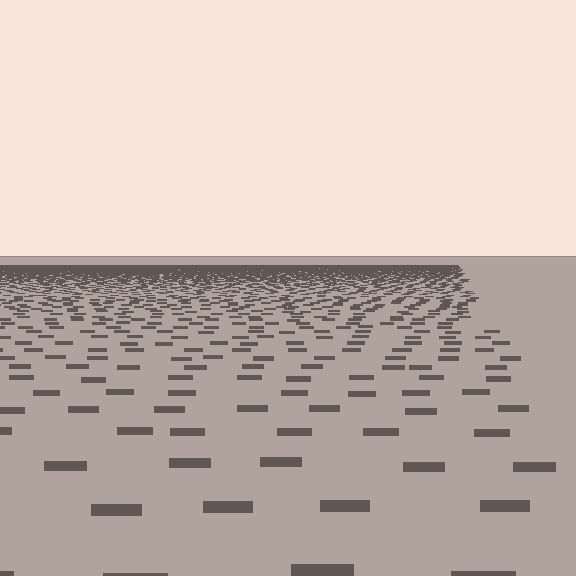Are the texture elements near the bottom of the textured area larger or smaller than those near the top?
Larger. Near the bottom, elements are closer to the viewer and appear at a bigger on-screen size.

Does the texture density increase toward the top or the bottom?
Density increases toward the top.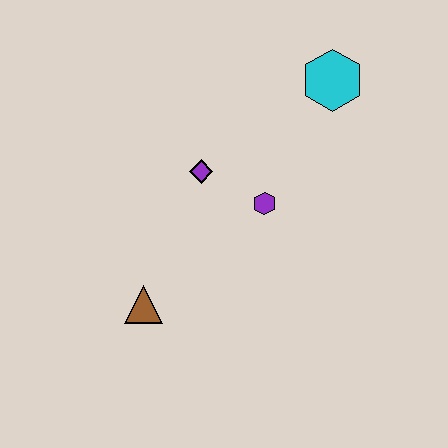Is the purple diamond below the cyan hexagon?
Yes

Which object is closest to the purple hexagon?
The purple diamond is closest to the purple hexagon.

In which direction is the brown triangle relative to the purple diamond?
The brown triangle is below the purple diamond.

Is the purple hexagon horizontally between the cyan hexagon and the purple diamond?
Yes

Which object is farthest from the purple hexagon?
The brown triangle is farthest from the purple hexagon.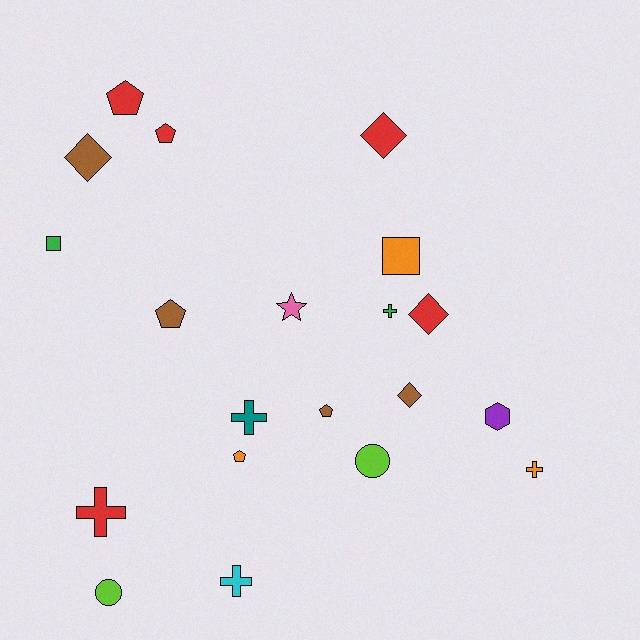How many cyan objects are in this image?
There is 1 cyan object.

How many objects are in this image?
There are 20 objects.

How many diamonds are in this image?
There are 4 diamonds.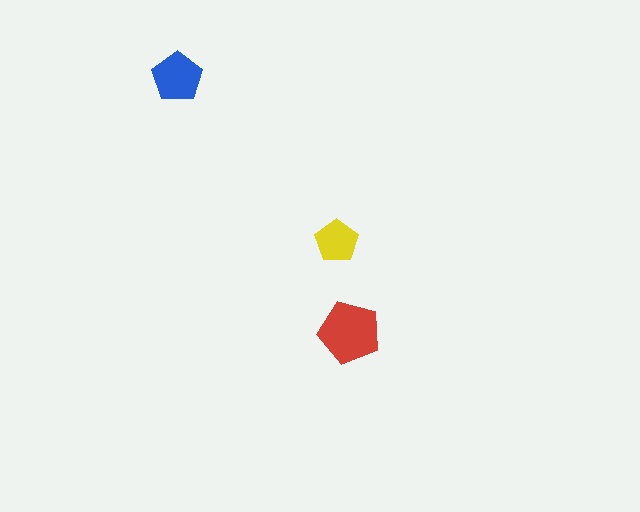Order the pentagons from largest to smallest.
the red one, the blue one, the yellow one.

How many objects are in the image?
There are 3 objects in the image.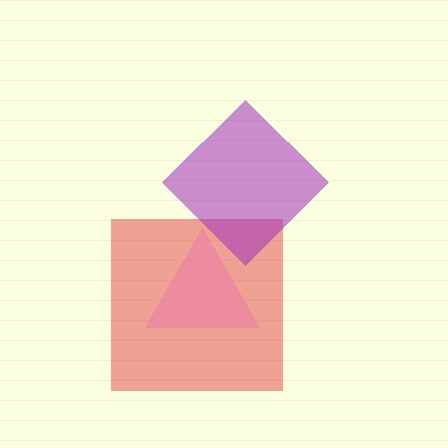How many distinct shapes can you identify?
There are 3 distinct shapes: a red square, a pink triangle, a purple diamond.